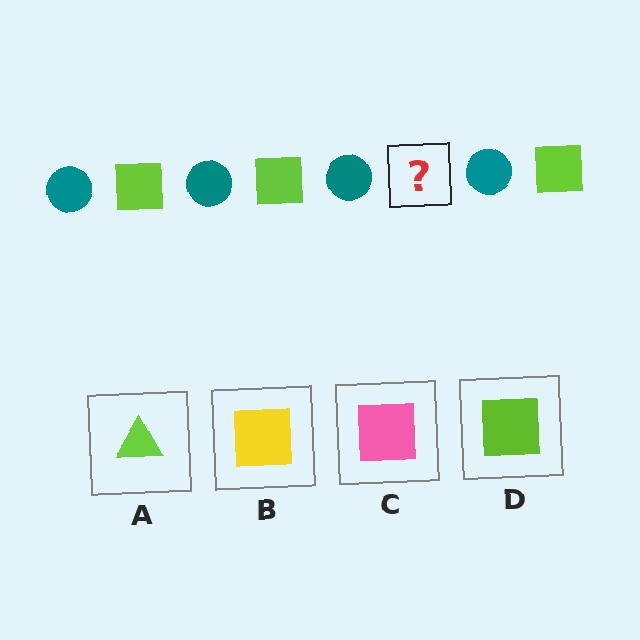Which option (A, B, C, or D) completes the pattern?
D.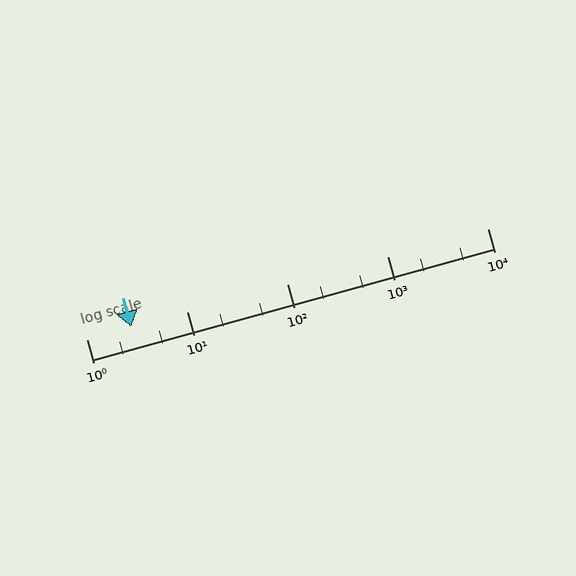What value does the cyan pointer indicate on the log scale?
The pointer indicates approximately 2.8.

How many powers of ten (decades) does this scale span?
The scale spans 4 decades, from 1 to 10000.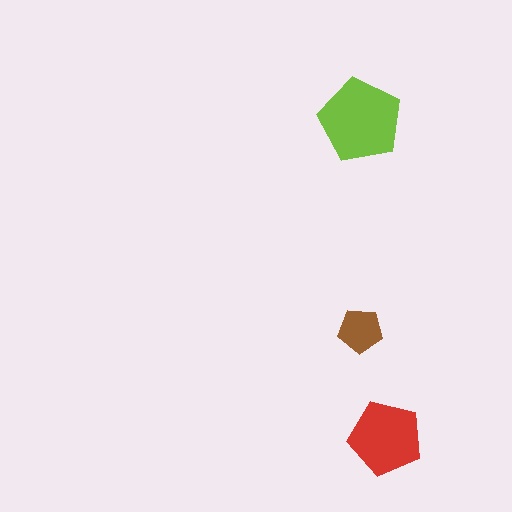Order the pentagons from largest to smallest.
the lime one, the red one, the brown one.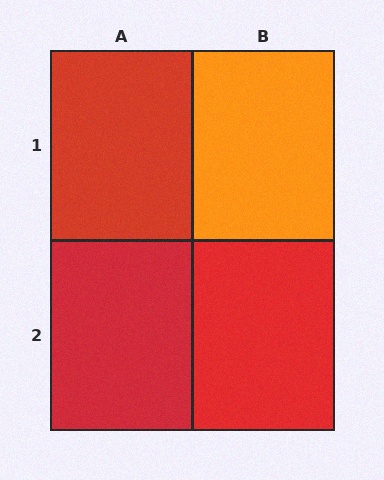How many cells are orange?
1 cell is orange.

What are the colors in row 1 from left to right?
Red, orange.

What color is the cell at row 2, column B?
Red.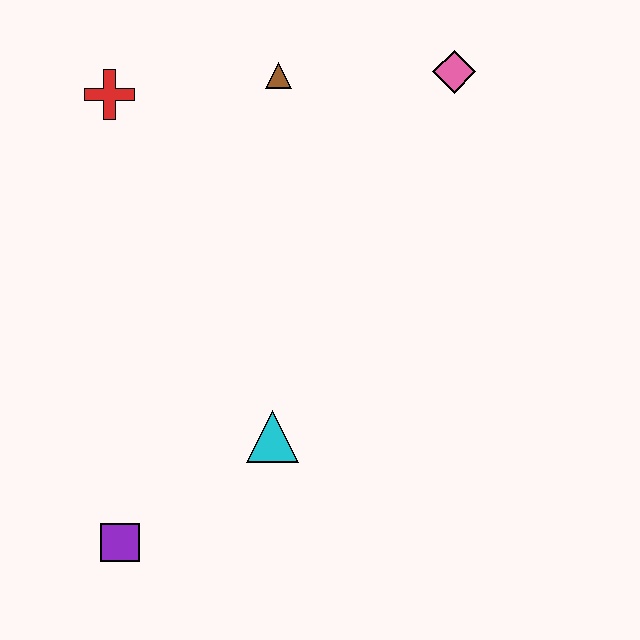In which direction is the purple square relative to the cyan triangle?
The purple square is to the left of the cyan triangle.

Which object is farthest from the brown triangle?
The purple square is farthest from the brown triangle.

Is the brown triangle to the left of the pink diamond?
Yes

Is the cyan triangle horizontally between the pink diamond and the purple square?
Yes